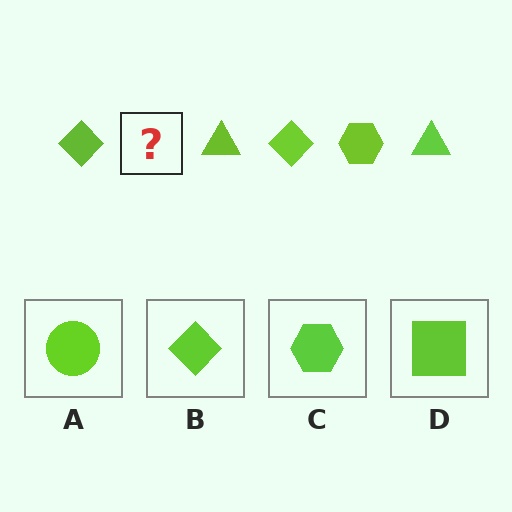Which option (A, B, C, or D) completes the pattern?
C.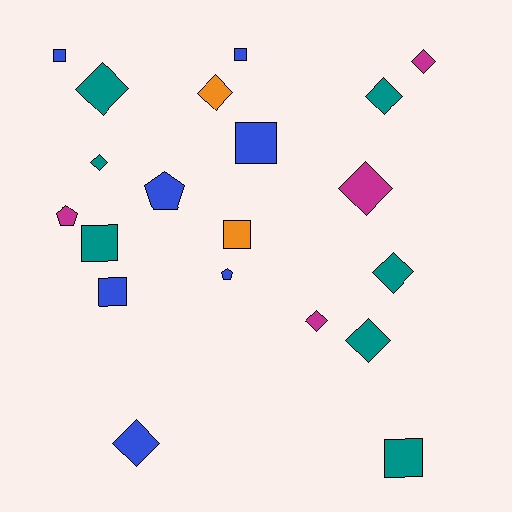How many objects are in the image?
There are 20 objects.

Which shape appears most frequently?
Diamond, with 10 objects.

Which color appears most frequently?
Blue, with 7 objects.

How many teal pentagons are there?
There are no teal pentagons.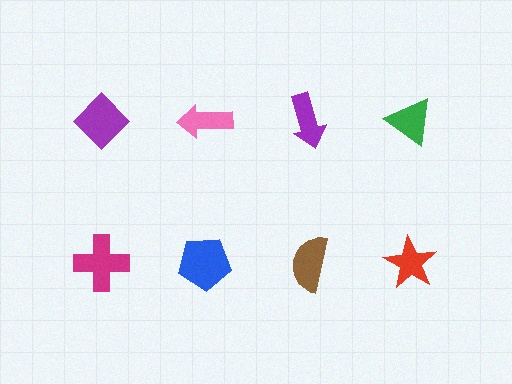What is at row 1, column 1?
A purple diamond.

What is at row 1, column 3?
A purple arrow.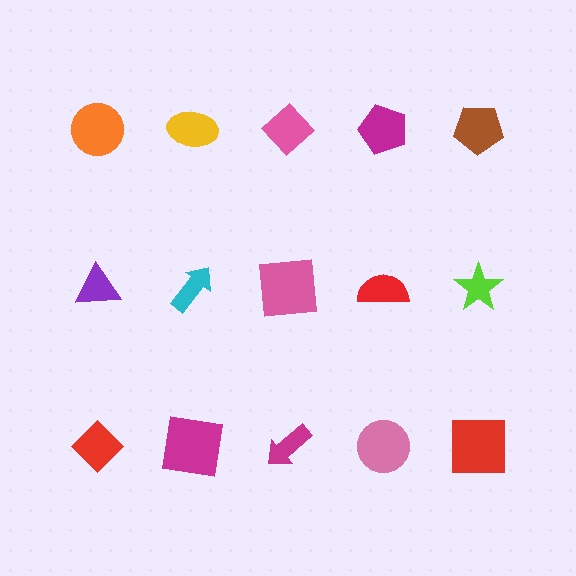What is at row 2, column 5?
A lime star.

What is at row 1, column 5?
A brown pentagon.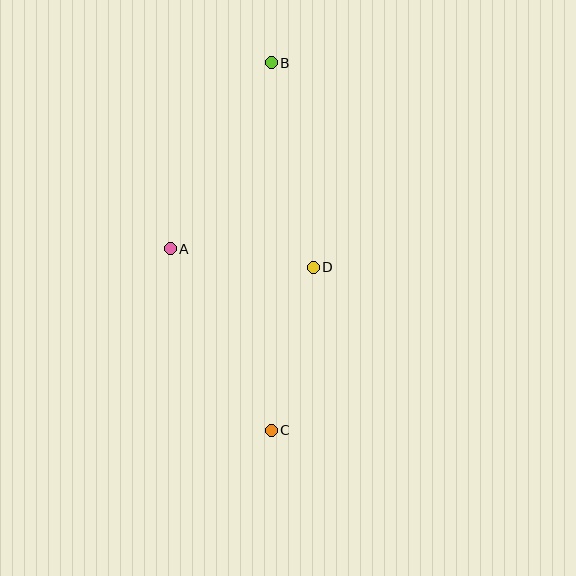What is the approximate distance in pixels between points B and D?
The distance between B and D is approximately 209 pixels.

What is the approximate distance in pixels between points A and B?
The distance between A and B is approximately 212 pixels.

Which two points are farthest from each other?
Points B and C are farthest from each other.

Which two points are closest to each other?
Points A and D are closest to each other.